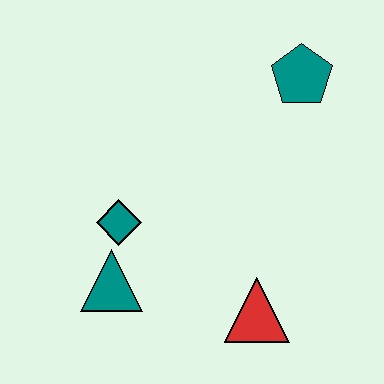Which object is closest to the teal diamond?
The teal triangle is closest to the teal diamond.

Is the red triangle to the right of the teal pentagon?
No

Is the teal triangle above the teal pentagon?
No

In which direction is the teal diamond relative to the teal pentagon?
The teal diamond is to the left of the teal pentagon.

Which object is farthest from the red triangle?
The teal pentagon is farthest from the red triangle.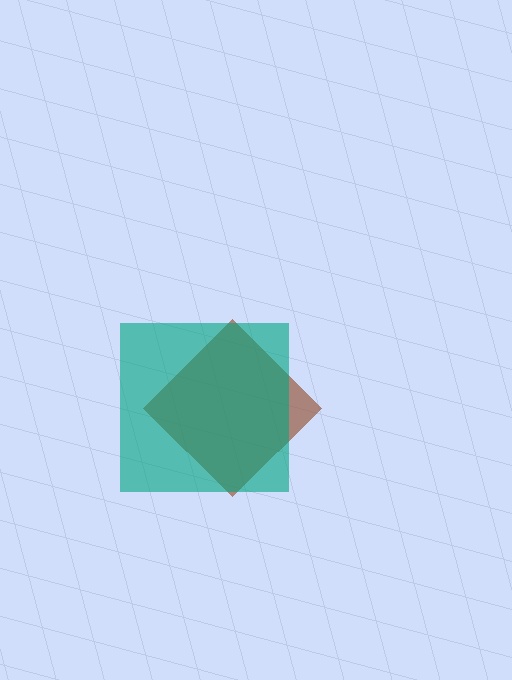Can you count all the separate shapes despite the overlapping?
Yes, there are 2 separate shapes.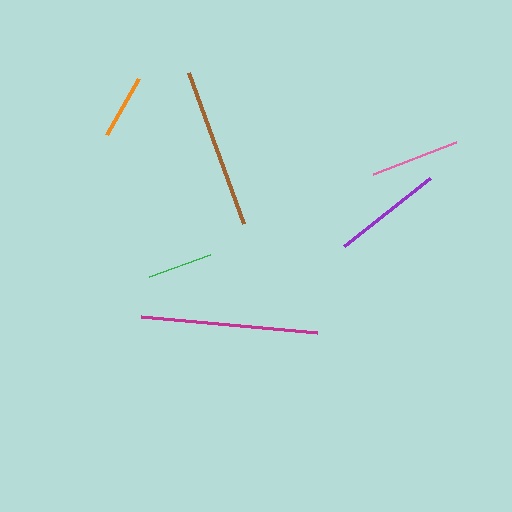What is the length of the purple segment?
The purple segment is approximately 110 pixels long.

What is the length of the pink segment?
The pink segment is approximately 88 pixels long.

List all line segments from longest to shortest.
From longest to shortest: magenta, brown, purple, pink, orange, green.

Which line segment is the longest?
The magenta line is the longest at approximately 176 pixels.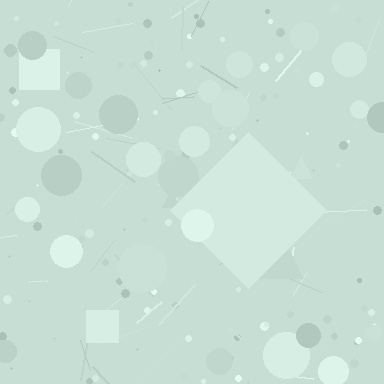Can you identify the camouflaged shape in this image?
The camouflaged shape is a diamond.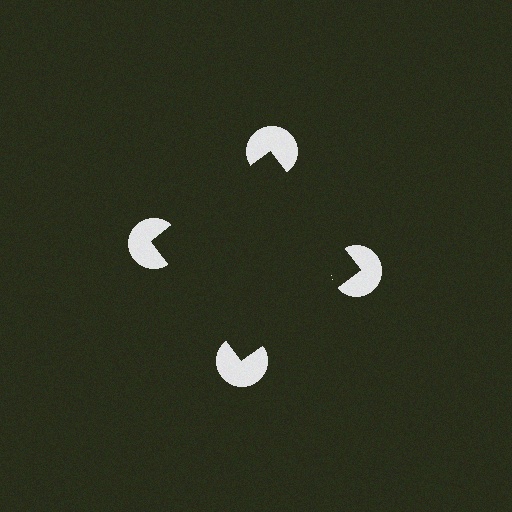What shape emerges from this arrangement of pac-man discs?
An illusory square — its edges are inferred from the aligned wedge cuts in the pac-man discs, not physically drawn.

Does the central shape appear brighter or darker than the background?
It typically appears slightly darker than the background, even though no actual brightness change is drawn.